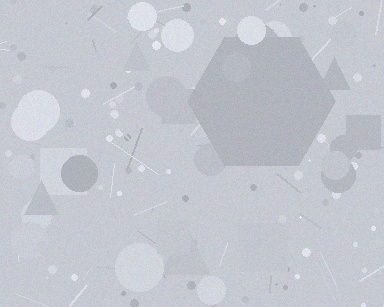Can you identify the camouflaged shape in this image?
The camouflaged shape is a hexagon.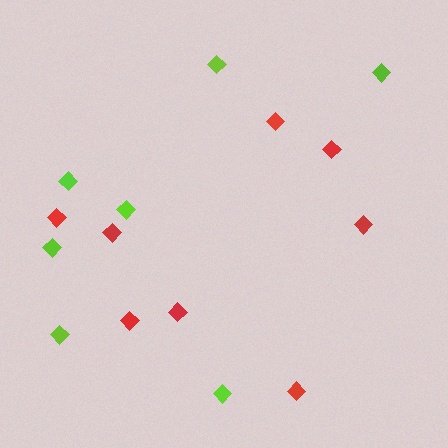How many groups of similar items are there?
There are 2 groups: one group of red diamonds (8) and one group of lime diamonds (7).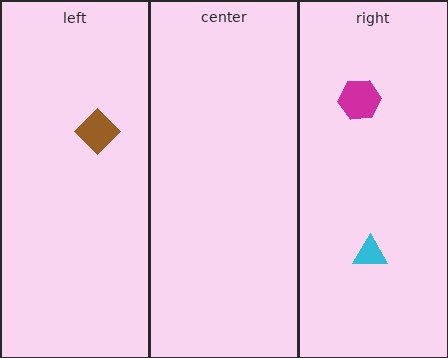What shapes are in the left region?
The brown diamond.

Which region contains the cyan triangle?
The right region.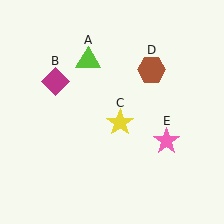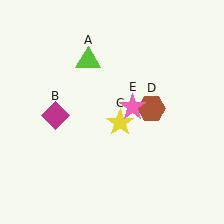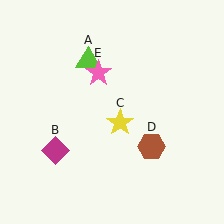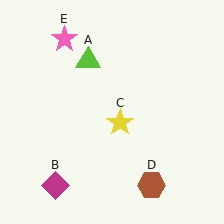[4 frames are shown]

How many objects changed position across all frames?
3 objects changed position: magenta diamond (object B), brown hexagon (object D), pink star (object E).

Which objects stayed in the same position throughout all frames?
Lime triangle (object A) and yellow star (object C) remained stationary.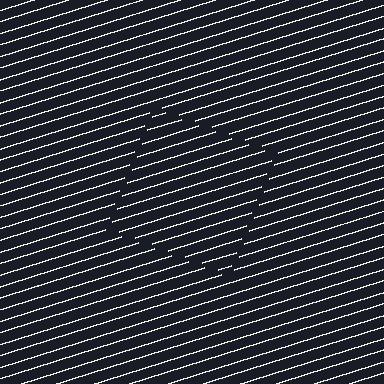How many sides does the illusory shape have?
4 sides — the line-ends trace a square.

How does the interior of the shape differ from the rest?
The interior of the shape contains the same grating, shifted by half a period — the contour is defined by the phase discontinuity where line-ends from the inner and outer gratings abut.